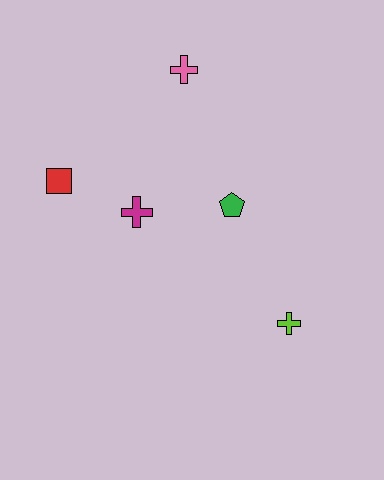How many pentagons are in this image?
There is 1 pentagon.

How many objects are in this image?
There are 5 objects.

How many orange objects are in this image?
There are no orange objects.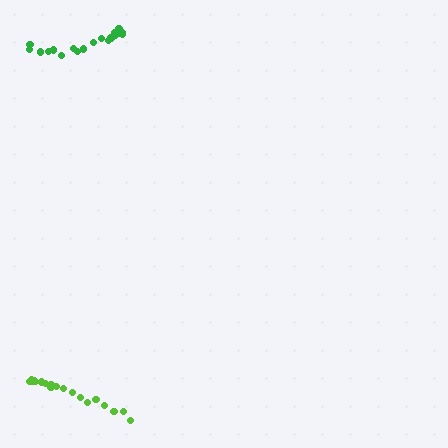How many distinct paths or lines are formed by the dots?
There are 2 distinct paths.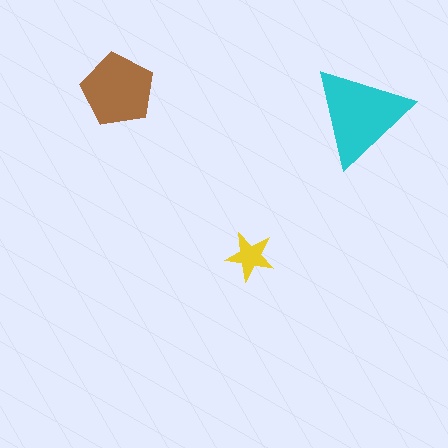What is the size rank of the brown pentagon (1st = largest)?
2nd.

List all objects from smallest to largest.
The yellow star, the brown pentagon, the cyan triangle.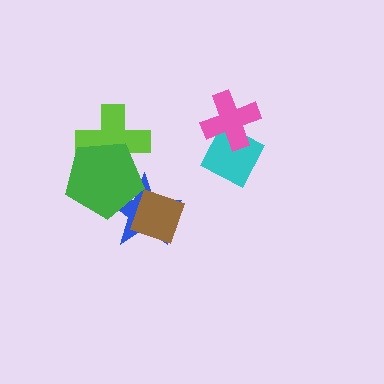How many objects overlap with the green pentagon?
2 objects overlap with the green pentagon.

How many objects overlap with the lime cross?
1 object overlaps with the lime cross.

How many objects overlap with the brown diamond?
1 object overlaps with the brown diamond.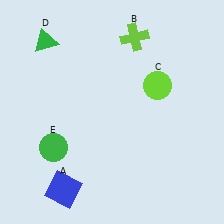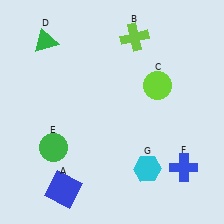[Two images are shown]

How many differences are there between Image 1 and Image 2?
There are 2 differences between the two images.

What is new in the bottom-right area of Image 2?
A blue cross (F) was added in the bottom-right area of Image 2.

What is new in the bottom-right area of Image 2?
A cyan hexagon (G) was added in the bottom-right area of Image 2.